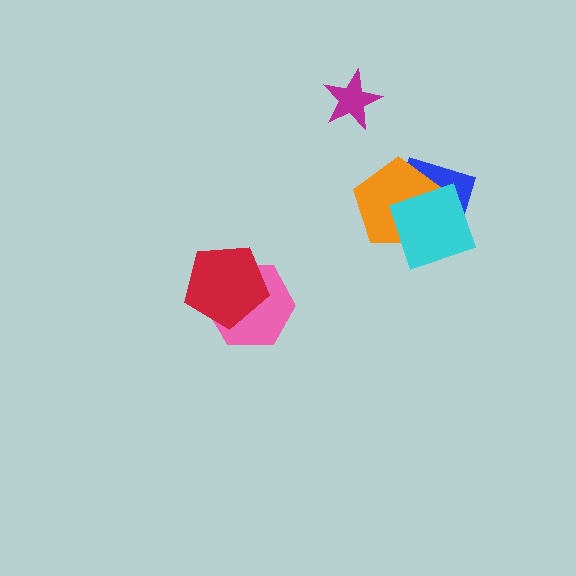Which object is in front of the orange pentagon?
The cyan diamond is in front of the orange pentagon.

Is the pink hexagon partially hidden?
Yes, it is partially covered by another shape.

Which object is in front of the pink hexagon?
The red pentagon is in front of the pink hexagon.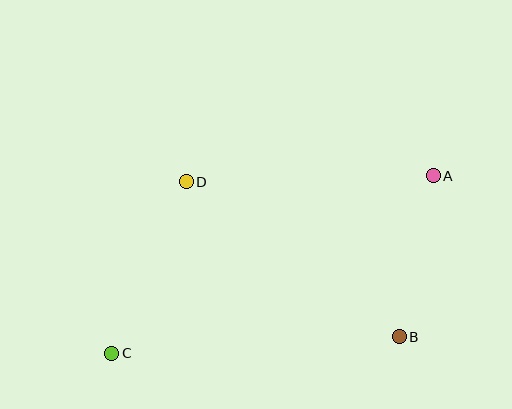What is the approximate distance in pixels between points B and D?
The distance between B and D is approximately 264 pixels.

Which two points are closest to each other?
Points A and B are closest to each other.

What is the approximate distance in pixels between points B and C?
The distance between B and C is approximately 288 pixels.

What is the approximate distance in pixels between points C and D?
The distance between C and D is approximately 187 pixels.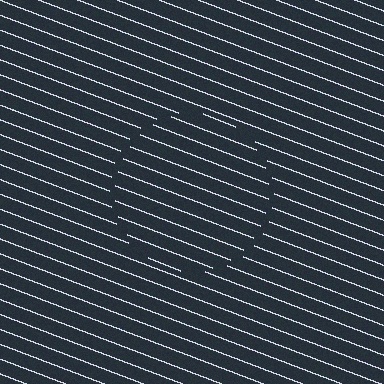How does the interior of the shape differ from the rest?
The interior of the shape contains the same grating, shifted by half a period — the contour is defined by the phase discontinuity where line-ends from the inner and outer gratings abut.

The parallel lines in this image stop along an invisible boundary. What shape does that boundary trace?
An illusory circle. The interior of the shape contains the same grating, shifted by half a period — the contour is defined by the phase discontinuity where line-ends from the inner and outer gratings abut.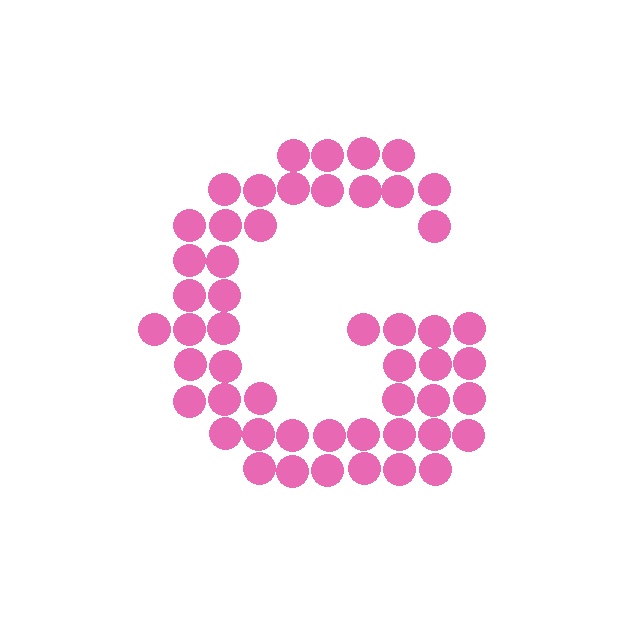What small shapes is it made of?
It is made of small circles.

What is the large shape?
The large shape is the letter G.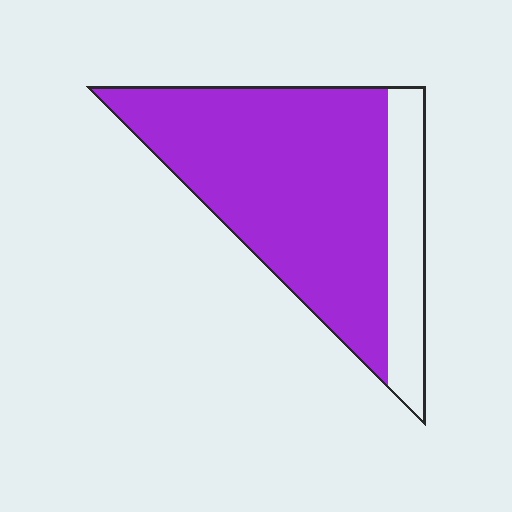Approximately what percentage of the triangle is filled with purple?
Approximately 80%.